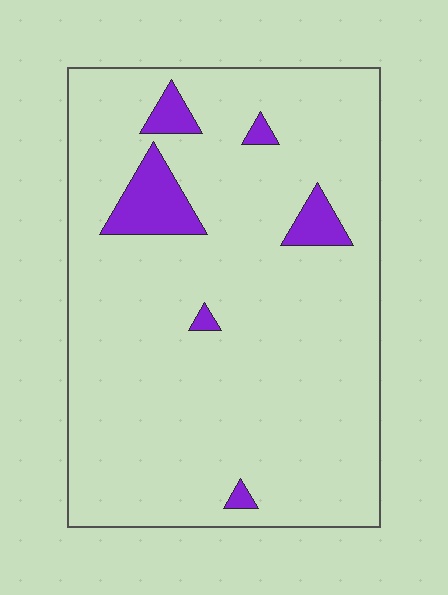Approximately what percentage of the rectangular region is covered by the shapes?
Approximately 10%.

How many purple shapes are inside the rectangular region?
6.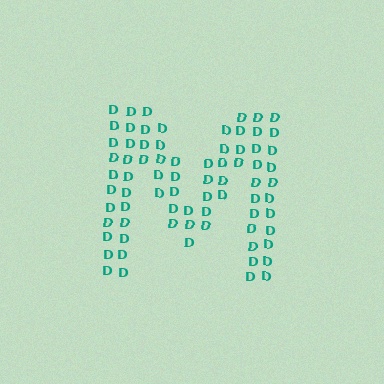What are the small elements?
The small elements are letter D's.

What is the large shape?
The large shape is the letter M.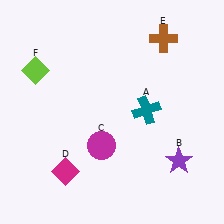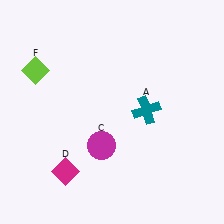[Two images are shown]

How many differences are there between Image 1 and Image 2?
There are 2 differences between the two images.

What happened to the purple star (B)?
The purple star (B) was removed in Image 2. It was in the bottom-right area of Image 1.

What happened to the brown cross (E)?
The brown cross (E) was removed in Image 2. It was in the top-right area of Image 1.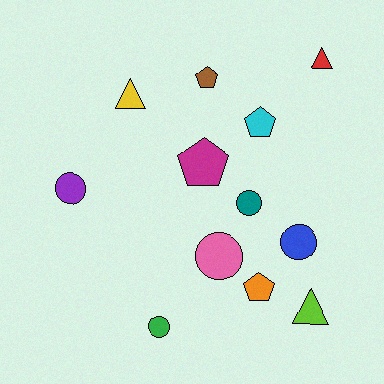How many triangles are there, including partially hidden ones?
There are 3 triangles.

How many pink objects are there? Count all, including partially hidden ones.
There is 1 pink object.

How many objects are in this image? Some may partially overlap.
There are 12 objects.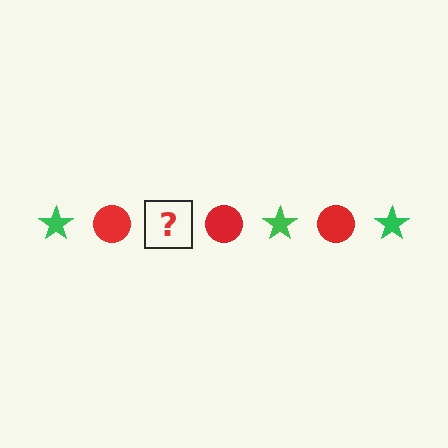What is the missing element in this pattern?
The missing element is a green star.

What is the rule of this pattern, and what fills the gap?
The rule is that the pattern alternates between green star and red circle. The gap should be filled with a green star.